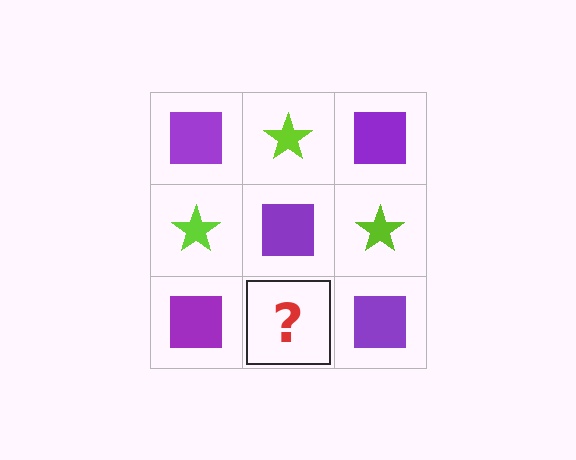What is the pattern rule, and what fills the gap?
The rule is that it alternates purple square and lime star in a checkerboard pattern. The gap should be filled with a lime star.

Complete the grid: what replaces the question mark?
The question mark should be replaced with a lime star.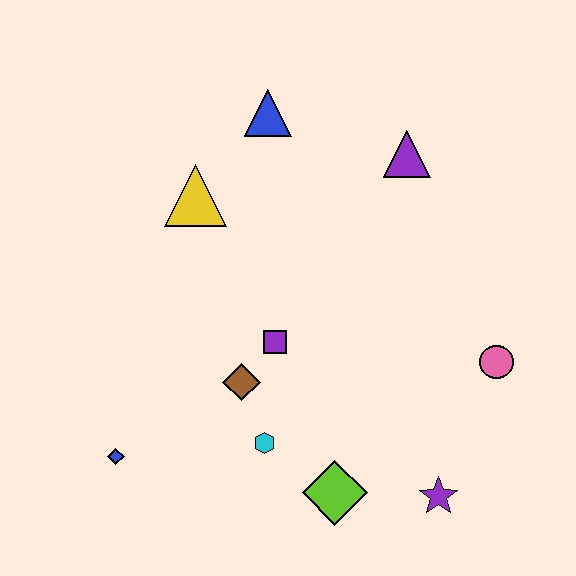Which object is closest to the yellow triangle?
The blue triangle is closest to the yellow triangle.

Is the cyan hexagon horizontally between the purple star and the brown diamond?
Yes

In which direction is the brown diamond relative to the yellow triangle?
The brown diamond is below the yellow triangle.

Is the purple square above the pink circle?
Yes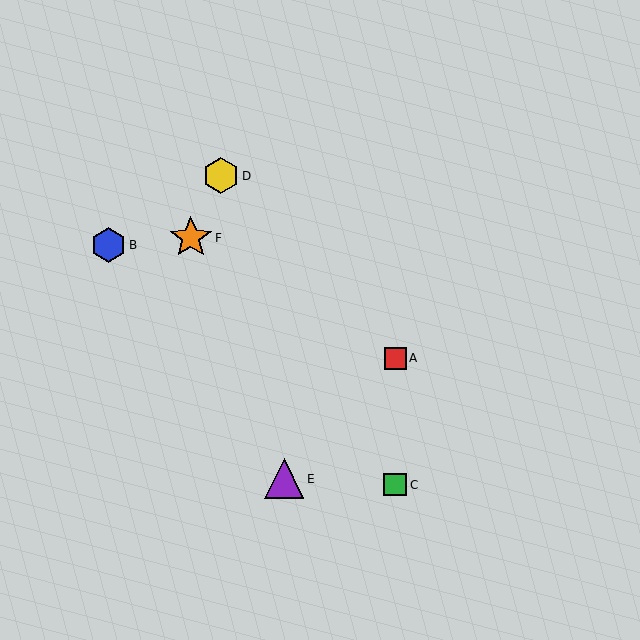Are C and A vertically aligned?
Yes, both are at x≈395.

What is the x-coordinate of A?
Object A is at x≈395.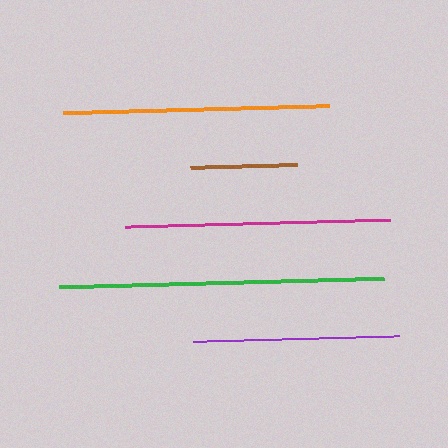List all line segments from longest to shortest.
From longest to shortest: green, orange, magenta, purple, brown.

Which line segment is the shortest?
The brown line is the shortest at approximately 107 pixels.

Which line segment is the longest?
The green line is the longest at approximately 325 pixels.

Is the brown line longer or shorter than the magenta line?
The magenta line is longer than the brown line.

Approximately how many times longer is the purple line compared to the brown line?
The purple line is approximately 1.9 times the length of the brown line.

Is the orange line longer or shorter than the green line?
The green line is longer than the orange line.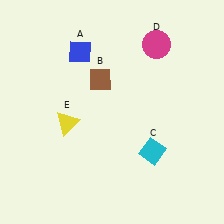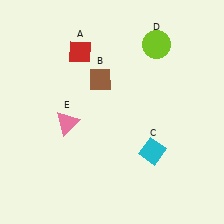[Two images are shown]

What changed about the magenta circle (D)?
In Image 1, D is magenta. In Image 2, it changed to lime.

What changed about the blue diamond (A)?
In Image 1, A is blue. In Image 2, it changed to red.